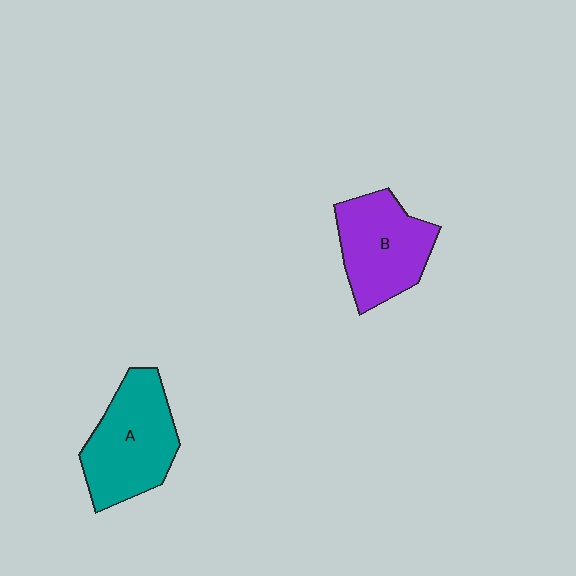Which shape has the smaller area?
Shape B (purple).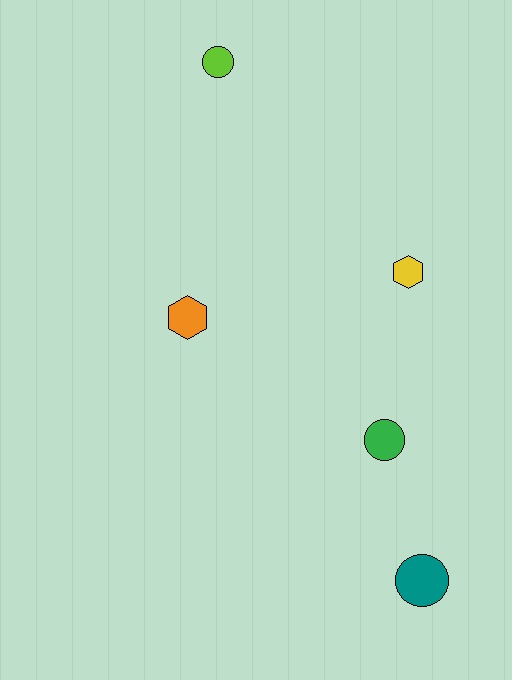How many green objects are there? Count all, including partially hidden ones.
There is 1 green object.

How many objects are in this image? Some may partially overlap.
There are 5 objects.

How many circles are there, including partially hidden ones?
There are 3 circles.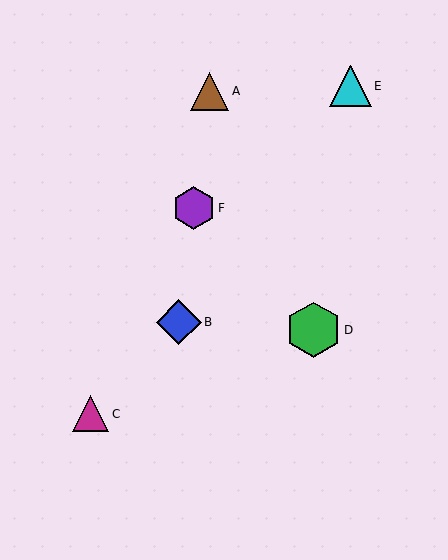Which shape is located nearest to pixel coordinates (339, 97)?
The cyan triangle (labeled E) at (350, 86) is nearest to that location.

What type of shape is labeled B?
Shape B is a blue diamond.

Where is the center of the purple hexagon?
The center of the purple hexagon is at (194, 208).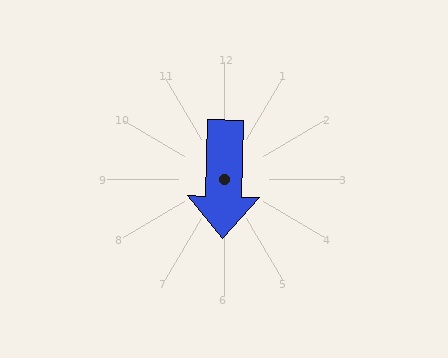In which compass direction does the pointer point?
South.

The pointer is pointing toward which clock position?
Roughly 6 o'clock.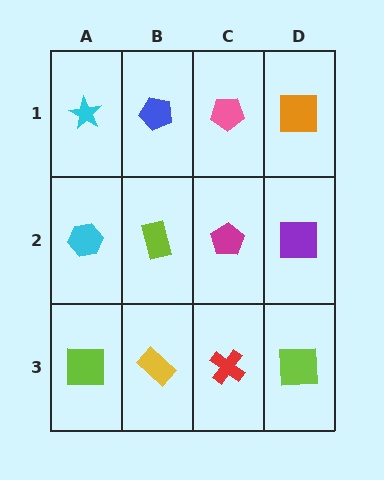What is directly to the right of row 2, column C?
A purple square.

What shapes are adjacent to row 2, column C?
A pink pentagon (row 1, column C), a red cross (row 3, column C), a lime rectangle (row 2, column B), a purple square (row 2, column D).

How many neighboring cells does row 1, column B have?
3.